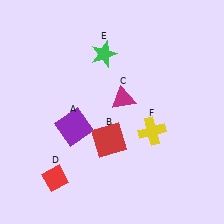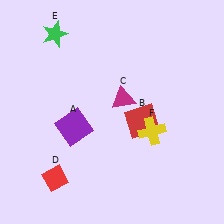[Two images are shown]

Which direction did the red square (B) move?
The red square (B) moved right.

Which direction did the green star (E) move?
The green star (E) moved left.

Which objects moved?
The objects that moved are: the red square (B), the green star (E).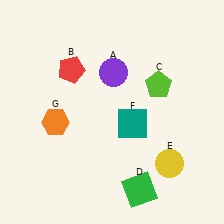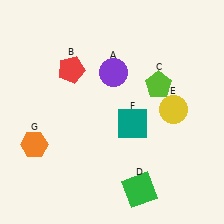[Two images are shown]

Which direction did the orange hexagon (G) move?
The orange hexagon (G) moved down.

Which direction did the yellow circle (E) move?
The yellow circle (E) moved up.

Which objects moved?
The objects that moved are: the yellow circle (E), the orange hexagon (G).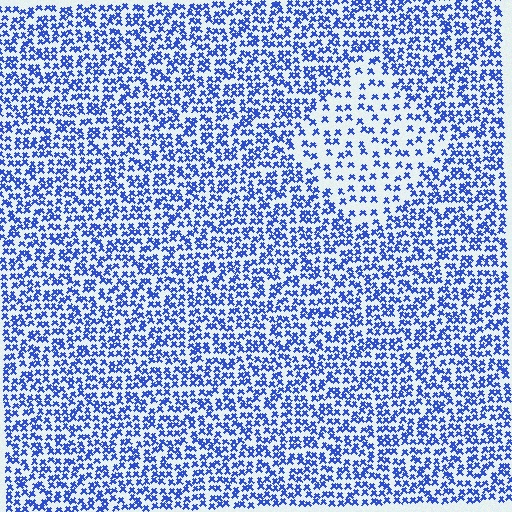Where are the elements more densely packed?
The elements are more densely packed outside the diamond boundary.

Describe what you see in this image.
The image contains small blue elements arranged at two different densities. A diamond-shaped region is visible where the elements are less densely packed than the surrounding area.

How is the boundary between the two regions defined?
The boundary is defined by a change in element density (approximately 2.1x ratio). All elements are the same color, size, and shape.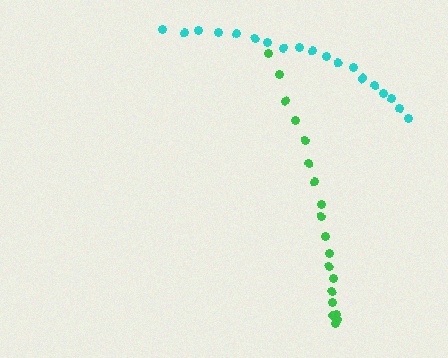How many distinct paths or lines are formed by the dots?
There are 2 distinct paths.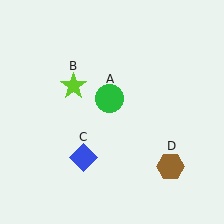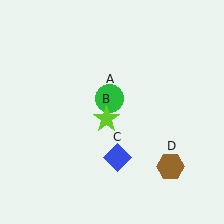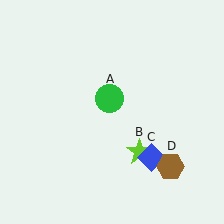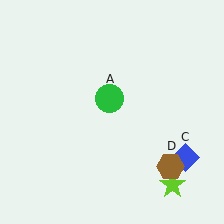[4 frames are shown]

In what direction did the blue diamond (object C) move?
The blue diamond (object C) moved right.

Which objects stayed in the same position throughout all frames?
Green circle (object A) and brown hexagon (object D) remained stationary.